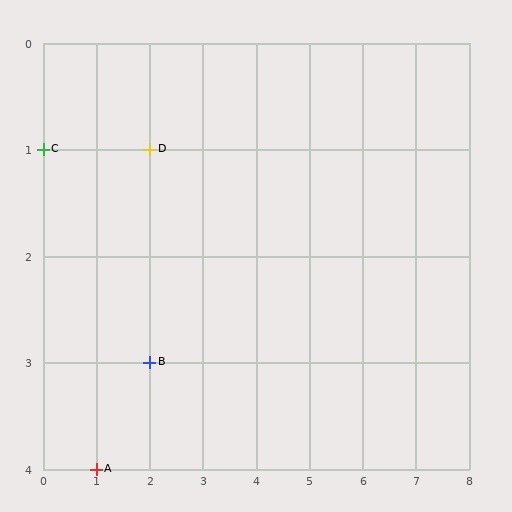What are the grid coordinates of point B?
Point B is at grid coordinates (2, 3).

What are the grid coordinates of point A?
Point A is at grid coordinates (1, 4).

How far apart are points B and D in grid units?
Points B and D are 2 rows apart.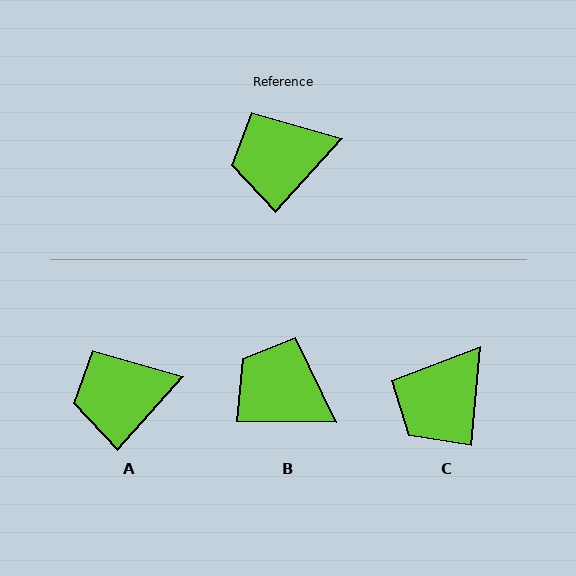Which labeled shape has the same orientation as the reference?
A.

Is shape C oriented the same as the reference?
No, it is off by about 37 degrees.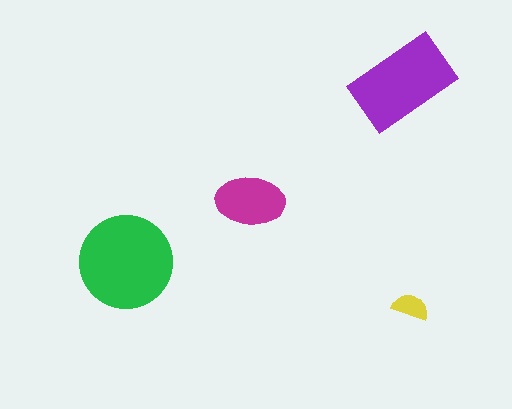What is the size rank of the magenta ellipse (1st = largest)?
3rd.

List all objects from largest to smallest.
The green circle, the purple rectangle, the magenta ellipse, the yellow semicircle.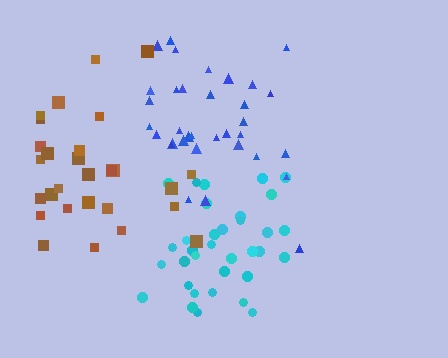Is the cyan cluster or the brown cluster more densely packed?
Cyan.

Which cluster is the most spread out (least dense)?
Brown.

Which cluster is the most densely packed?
Cyan.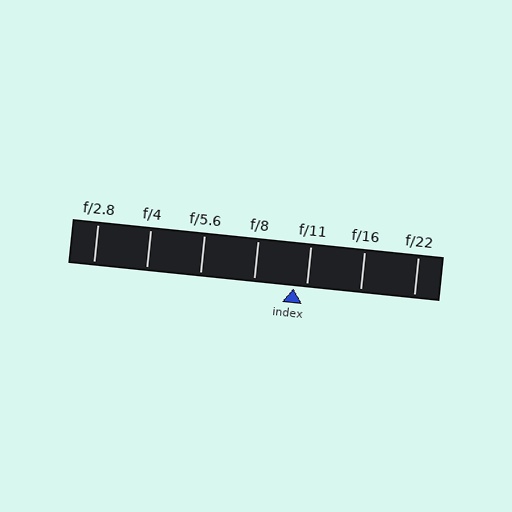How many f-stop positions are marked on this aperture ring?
There are 7 f-stop positions marked.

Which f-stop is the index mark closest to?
The index mark is closest to f/11.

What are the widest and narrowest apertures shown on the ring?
The widest aperture shown is f/2.8 and the narrowest is f/22.